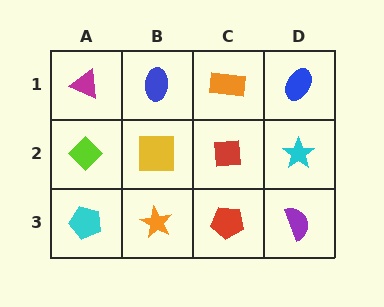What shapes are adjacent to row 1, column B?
A yellow square (row 2, column B), a magenta triangle (row 1, column A), an orange rectangle (row 1, column C).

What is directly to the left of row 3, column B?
A cyan pentagon.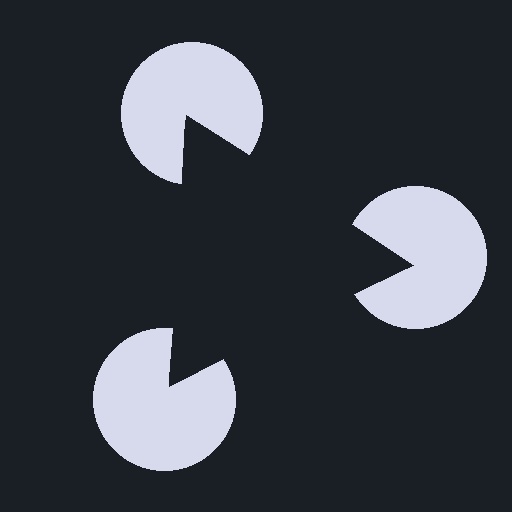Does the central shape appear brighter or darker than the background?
It typically appears slightly darker than the background, even though no actual brightness change is drawn.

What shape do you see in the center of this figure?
An illusory triangle — its edges are inferred from the aligned wedge cuts in the pac-man discs, not physically drawn.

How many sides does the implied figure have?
3 sides.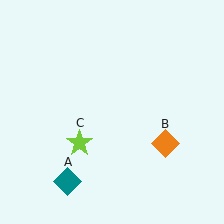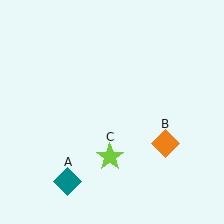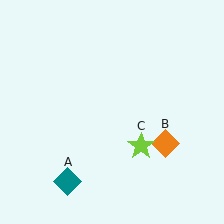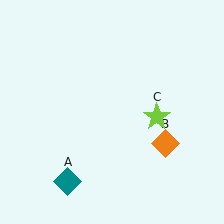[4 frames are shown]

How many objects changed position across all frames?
1 object changed position: lime star (object C).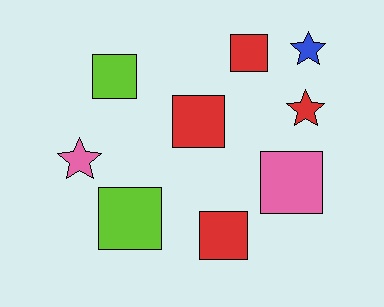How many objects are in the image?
There are 9 objects.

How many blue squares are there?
There are no blue squares.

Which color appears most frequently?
Red, with 4 objects.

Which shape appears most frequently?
Square, with 6 objects.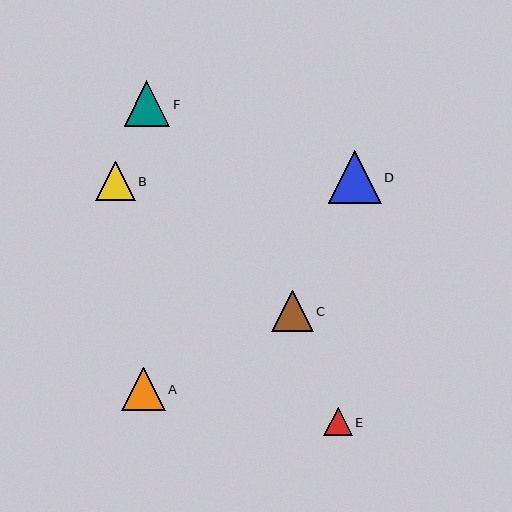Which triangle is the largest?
Triangle D is the largest with a size of approximately 52 pixels.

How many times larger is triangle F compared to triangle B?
Triangle F is approximately 1.1 times the size of triangle B.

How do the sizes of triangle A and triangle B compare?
Triangle A and triangle B are approximately the same size.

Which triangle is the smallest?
Triangle E is the smallest with a size of approximately 28 pixels.